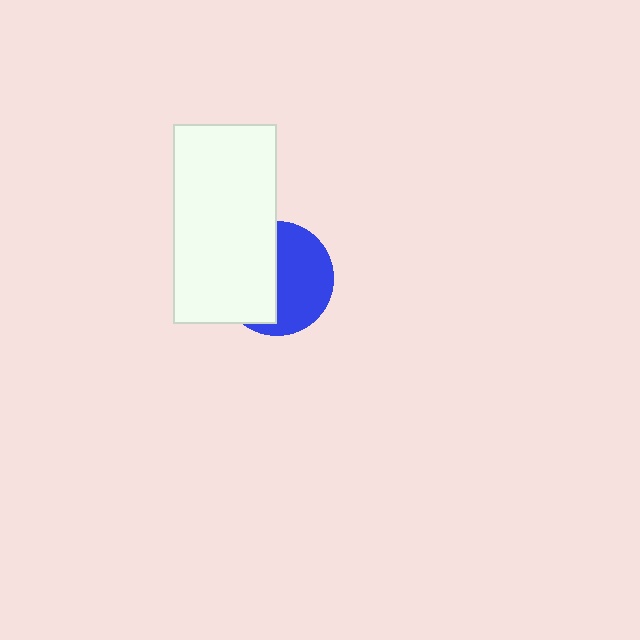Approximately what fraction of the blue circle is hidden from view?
Roughly 48% of the blue circle is hidden behind the white rectangle.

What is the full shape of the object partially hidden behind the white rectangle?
The partially hidden object is a blue circle.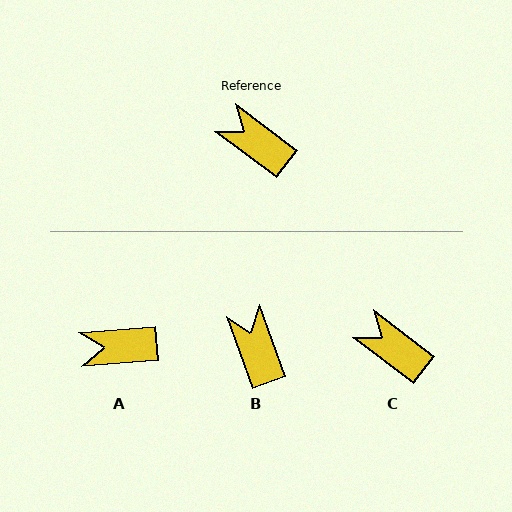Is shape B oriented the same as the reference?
No, it is off by about 33 degrees.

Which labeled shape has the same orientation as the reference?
C.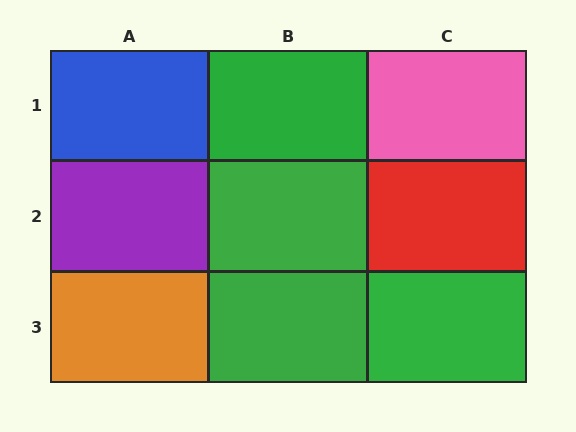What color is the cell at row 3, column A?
Orange.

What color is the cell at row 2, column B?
Green.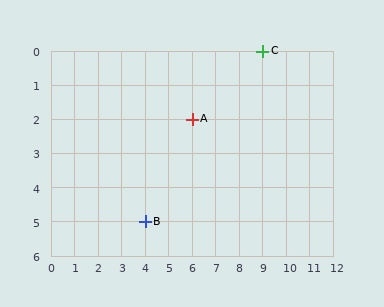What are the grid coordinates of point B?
Point B is at grid coordinates (4, 5).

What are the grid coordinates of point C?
Point C is at grid coordinates (9, 0).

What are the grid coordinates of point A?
Point A is at grid coordinates (6, 2).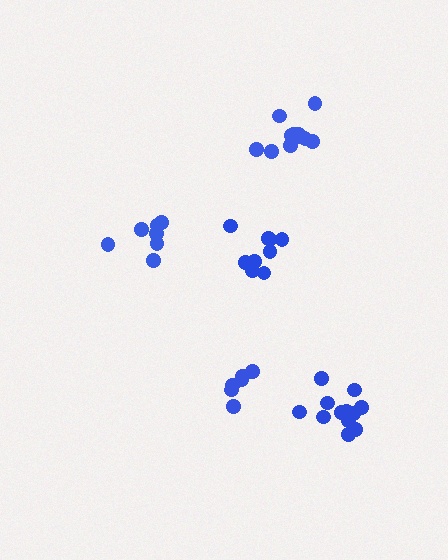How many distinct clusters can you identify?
There are 5 distinct clusters.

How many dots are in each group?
Group 1: 6 dots, Group 2: 12 dots, Group 3: 12 dots, Group 4: 9 dots, Group 5: 7 dots (46 total).